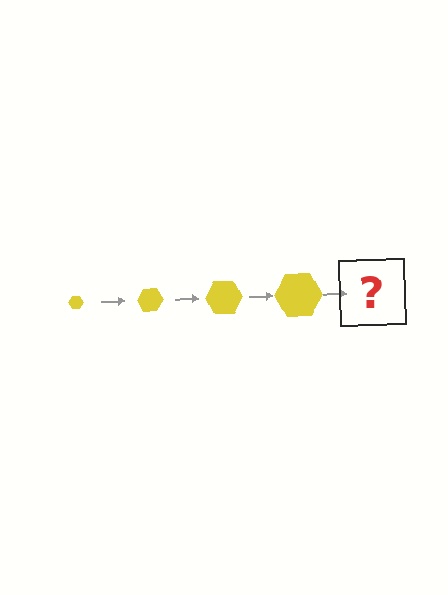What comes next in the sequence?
The next element should be a yellow hexagon, larger than the previous one.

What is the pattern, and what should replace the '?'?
The pattern is that the hexagon gets progressively larger each step. The '?' should be a yellow hexagon, larger than the previous one.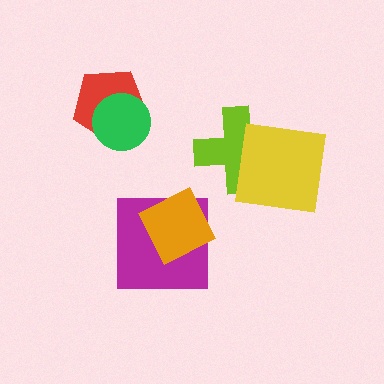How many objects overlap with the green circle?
1 object overlaps with the green circle.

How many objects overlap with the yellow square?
1 object overlaps with the yellow square.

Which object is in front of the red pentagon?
The green circle is in front of the red pentagon.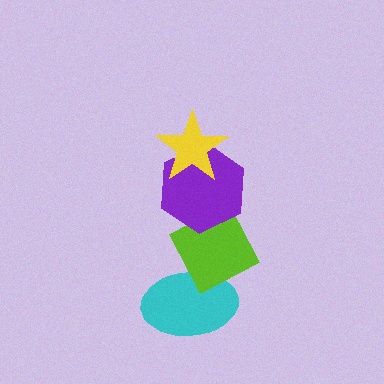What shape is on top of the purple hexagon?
The yellow star is on top of the purple hexagon.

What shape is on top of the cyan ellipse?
The lime diamond is on top of the cyan ellipse.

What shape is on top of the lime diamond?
The purple hexagon is on top of the lime diamond.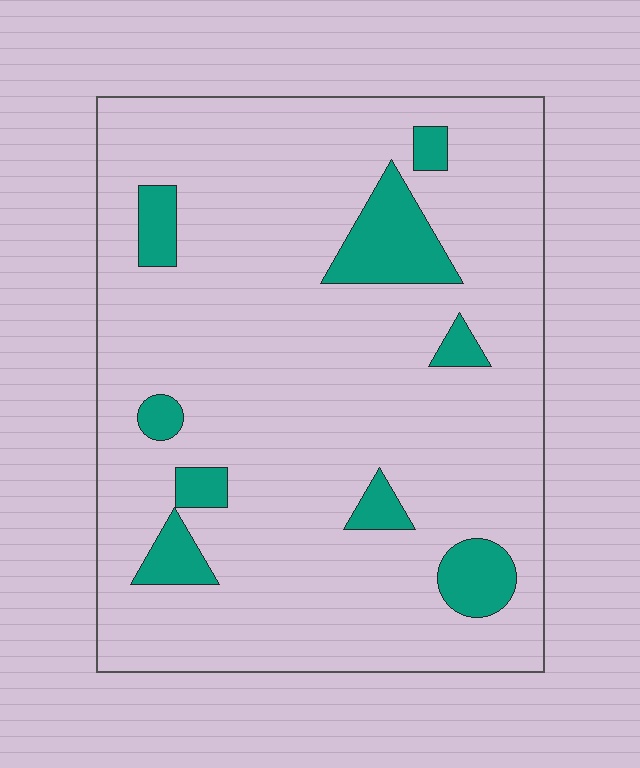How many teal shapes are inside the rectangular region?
9.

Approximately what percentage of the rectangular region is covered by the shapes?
Approximately 10%.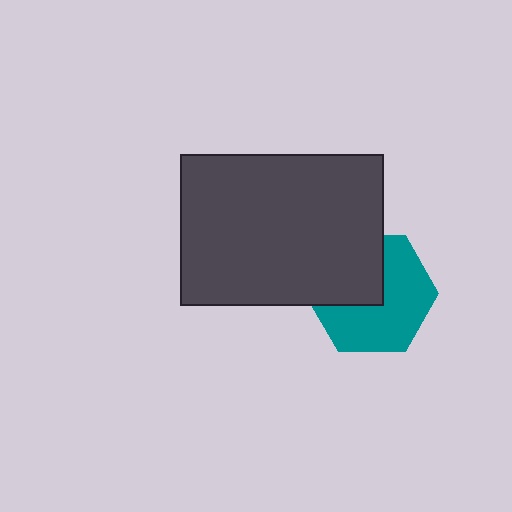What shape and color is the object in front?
The object in front is a dark gray rectangle.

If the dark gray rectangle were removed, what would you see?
You would see the complete teal hexagon.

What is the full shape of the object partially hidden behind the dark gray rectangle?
The partially hidden object is a teal hexagon.